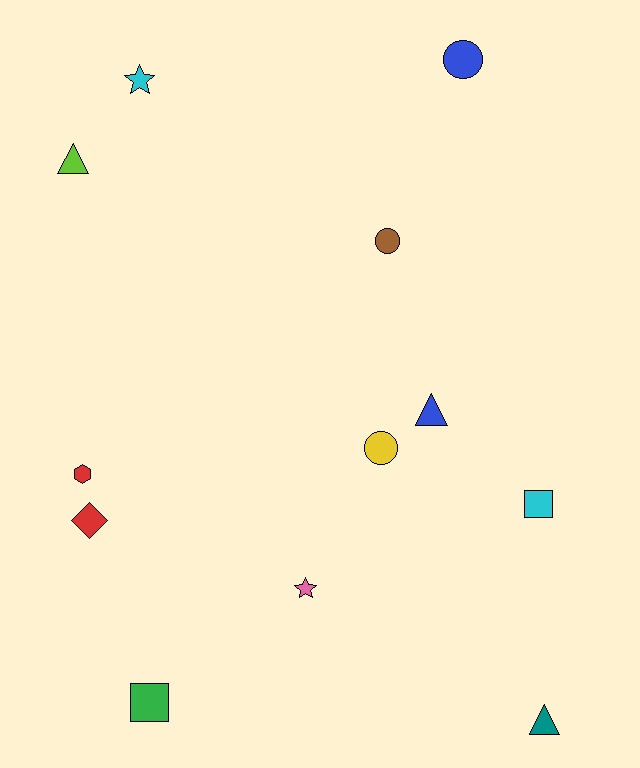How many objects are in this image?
There are 12 objects.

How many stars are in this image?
There are 2 stars.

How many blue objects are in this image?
There are 2 blue objects.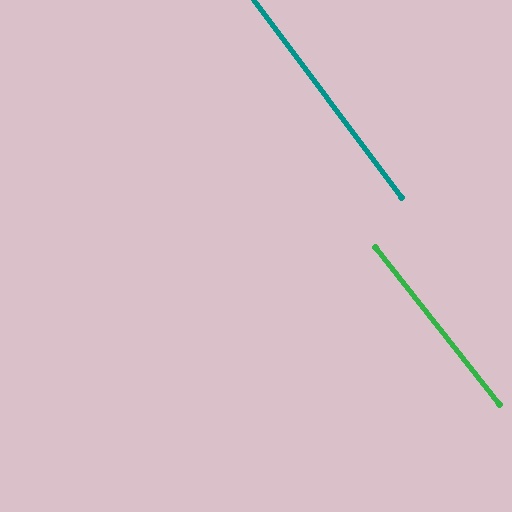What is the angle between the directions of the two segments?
Approximately 2 degrees.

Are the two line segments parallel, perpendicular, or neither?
Parallel — their directions differ by only 1.6°.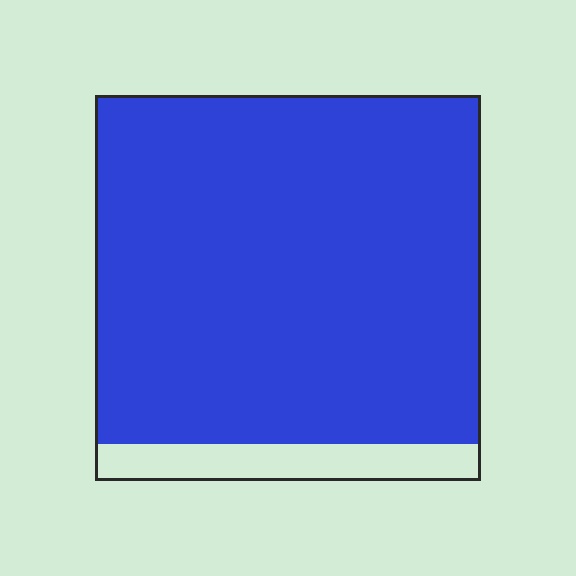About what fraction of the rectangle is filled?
About nine tenths (9/10).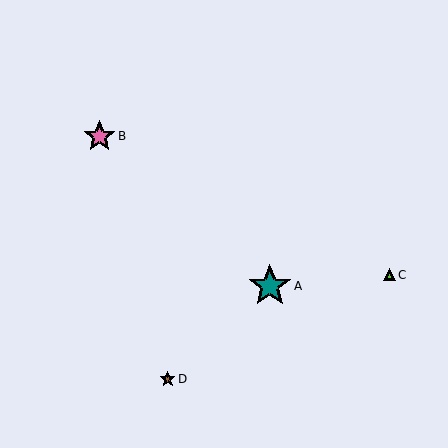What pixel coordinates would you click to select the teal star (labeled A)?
Click at (270, 286) to select the teal star A.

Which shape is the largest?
The teal star (labeled A) is the largest.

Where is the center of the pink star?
The center of the pink star is at (99, 136).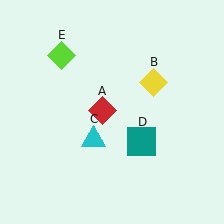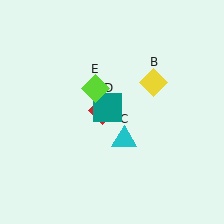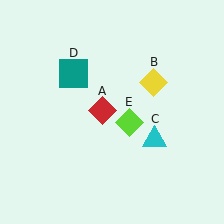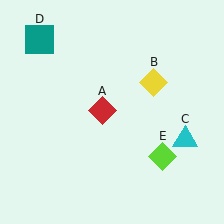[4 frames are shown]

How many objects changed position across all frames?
3 objects changed position: cyan triangle (object C), teal square (object D), lime diamond (object E).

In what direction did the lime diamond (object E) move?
The lime diamond (object E) moved down and to the right.